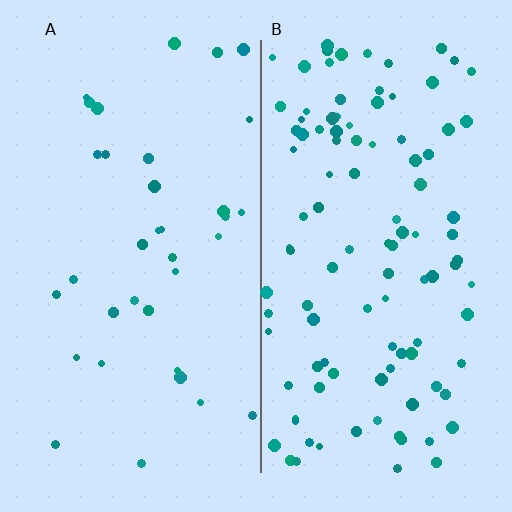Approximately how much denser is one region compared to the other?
Approximately 3.0× — region B over region A.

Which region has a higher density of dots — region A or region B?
B (the right).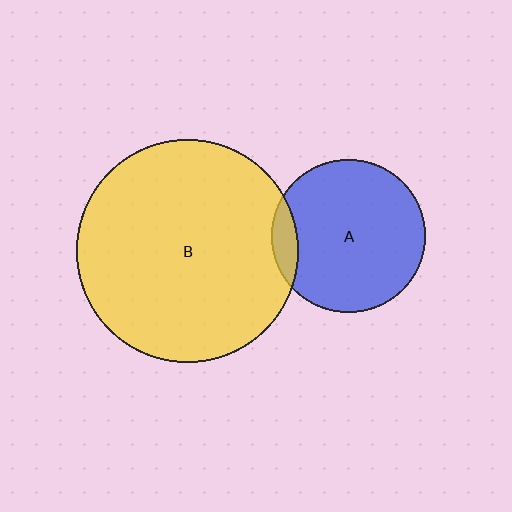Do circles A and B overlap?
Yes.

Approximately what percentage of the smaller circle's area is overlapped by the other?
Approximately 10%.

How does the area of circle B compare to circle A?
Approximately 2.1 times.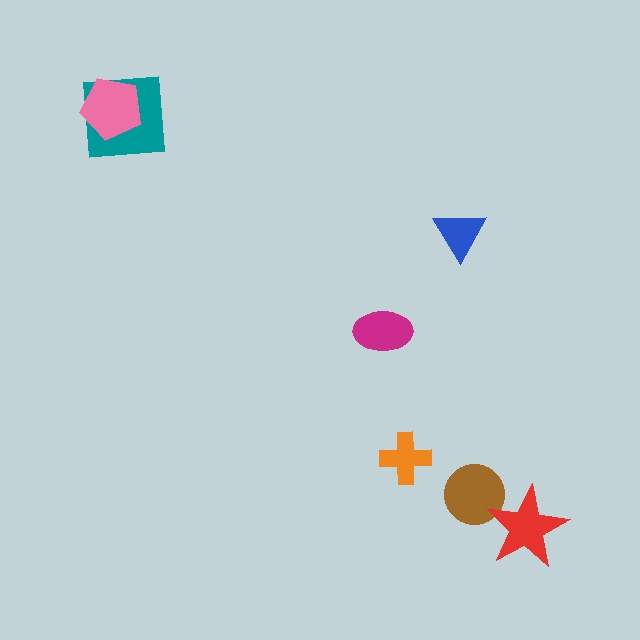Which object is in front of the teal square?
The pink pentagon is in front of the teal square.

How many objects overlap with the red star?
1 object overlaps with the red star.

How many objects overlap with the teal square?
1 object overlaps with the teal square.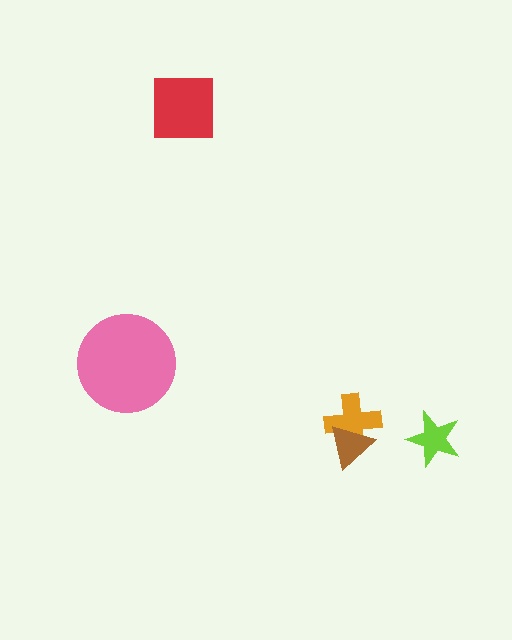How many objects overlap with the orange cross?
1 object overlaps with the orange cross.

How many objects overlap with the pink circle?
0 objects overlap with the pink circle.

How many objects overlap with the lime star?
0 objects overlap with the lime star.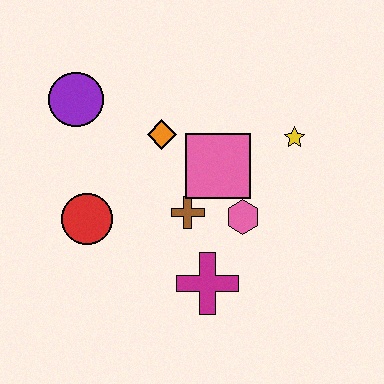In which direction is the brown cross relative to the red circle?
The brown cross is to the right of the red circle.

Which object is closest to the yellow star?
The pink square is closest to the yellow star.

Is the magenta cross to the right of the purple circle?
Yes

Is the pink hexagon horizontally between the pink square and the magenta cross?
No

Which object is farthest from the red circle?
The yellow star is farthest from the red circle.